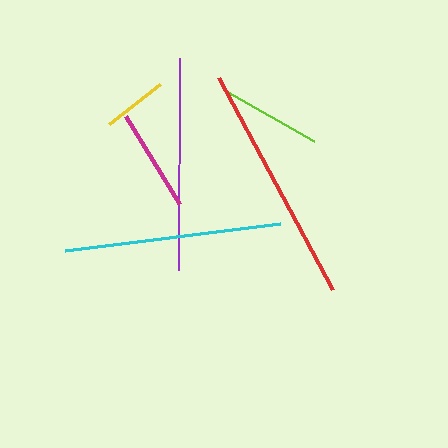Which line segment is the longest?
The red line is the longest at approximately 240 pixels.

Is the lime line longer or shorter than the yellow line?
The lime line is longer than the yellow line.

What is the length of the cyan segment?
The cyan segment is approximately 217 pixels long.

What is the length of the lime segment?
The lime segment is approximately 101 pixels long.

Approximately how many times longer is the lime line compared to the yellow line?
The lime line is approximately 1.6 times the length of the yellow line.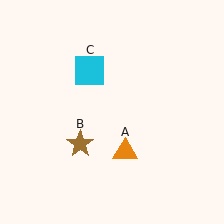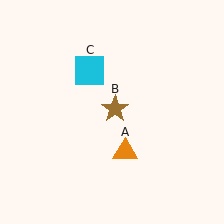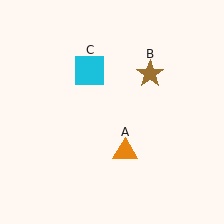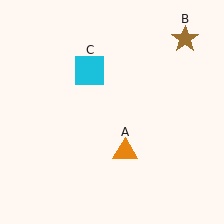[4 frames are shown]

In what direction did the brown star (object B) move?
The brown star (object B) moved up and to the right.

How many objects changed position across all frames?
1 object changed position: brown star (object B).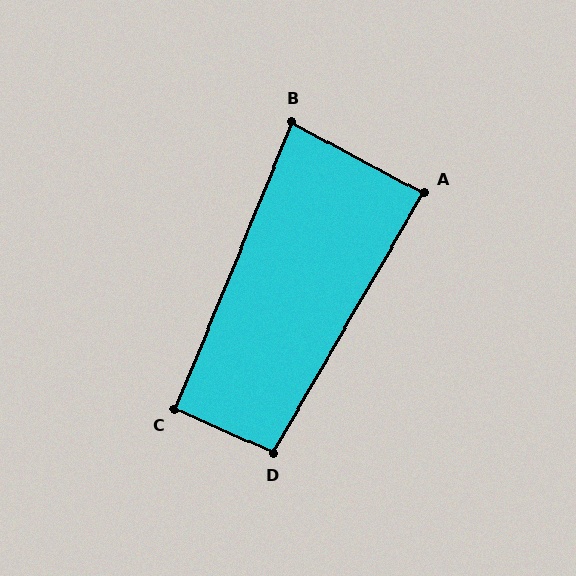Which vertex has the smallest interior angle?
B, at approximately 84 degrees.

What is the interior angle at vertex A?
Approximately 88 degrees (approximately right).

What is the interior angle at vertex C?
Approximately 92 degrees (approximately right).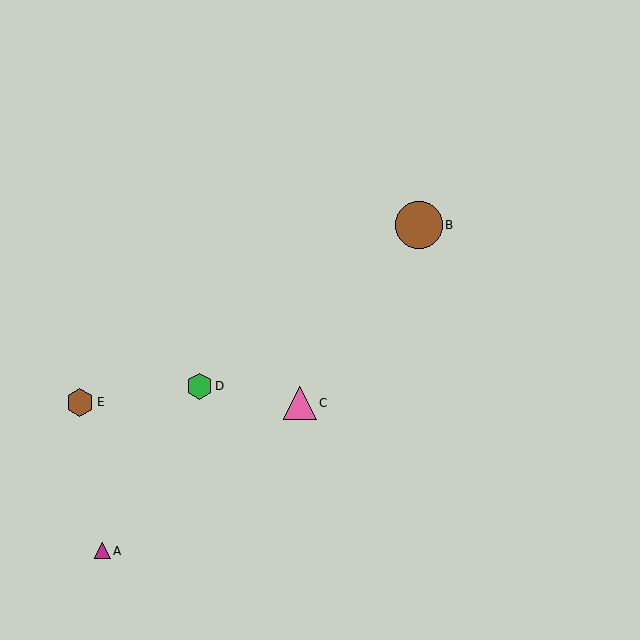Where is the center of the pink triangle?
The center of the pink triangle is at (300, 403).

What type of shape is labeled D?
Shape D is a green hexagon.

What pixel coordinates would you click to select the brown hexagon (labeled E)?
Click at (80, 402) to select the brown hexagon E.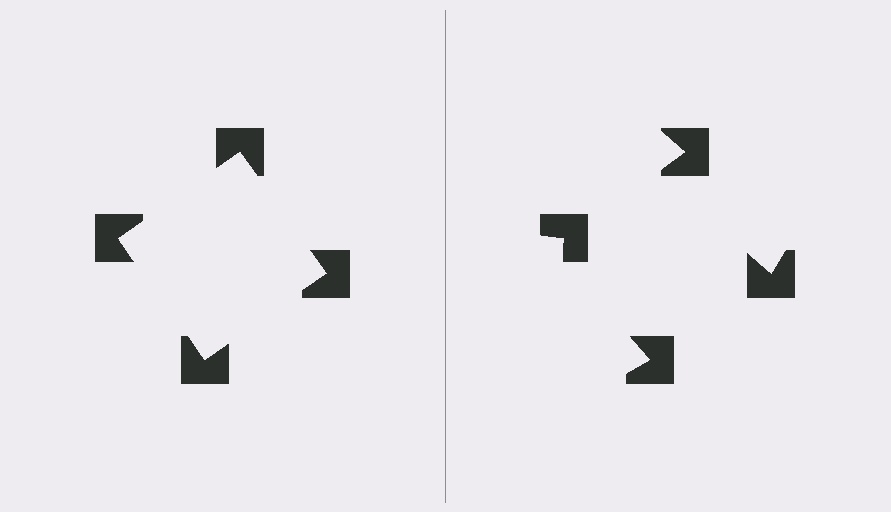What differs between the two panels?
The notched squares are positioned identically on both sides; only the wedge orientations differ. On the left they align to a square; on the right they are misaligned.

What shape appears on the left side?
An illusory square.